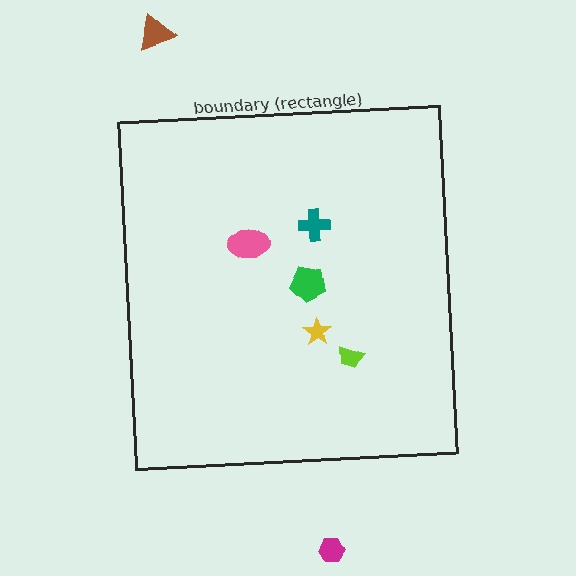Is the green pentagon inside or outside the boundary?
Inside.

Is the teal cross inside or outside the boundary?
Inside.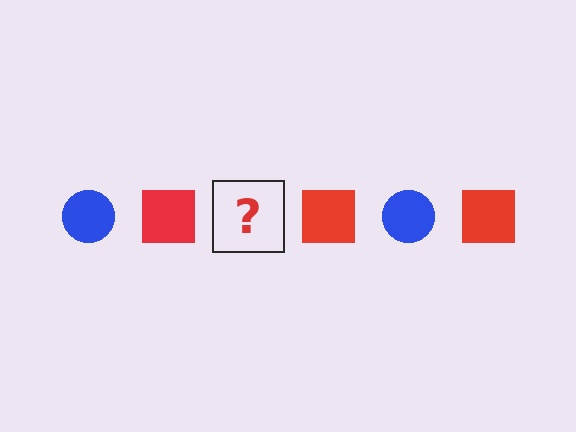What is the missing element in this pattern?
The missing element is a blue circle.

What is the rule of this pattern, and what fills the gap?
The rule is that the pattern alternates between blue circle and red square. The gap should be filled with a blue circle.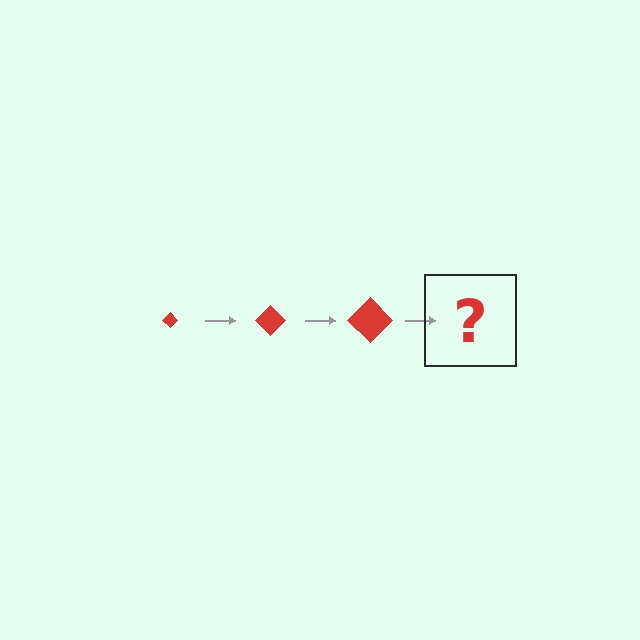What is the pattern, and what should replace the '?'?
The pattern is that the diamond gets progressively larger each step. The '?' should be a red diamond, larger than the previous one.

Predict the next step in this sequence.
The next step is a red diamond, larger than the previous one.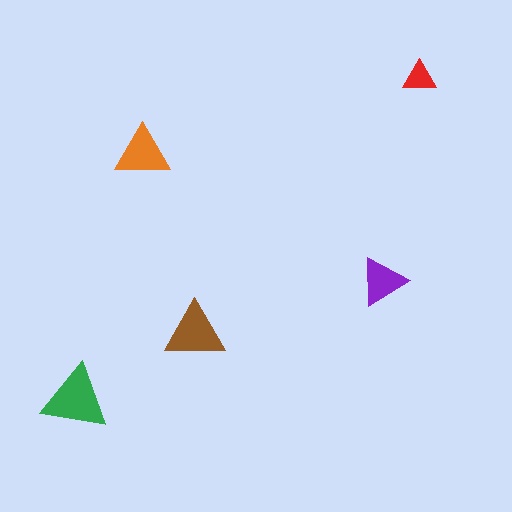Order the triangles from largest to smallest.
the green one, the brown one, the orange one, the purple one, the red one.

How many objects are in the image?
There are 5 objects in the image.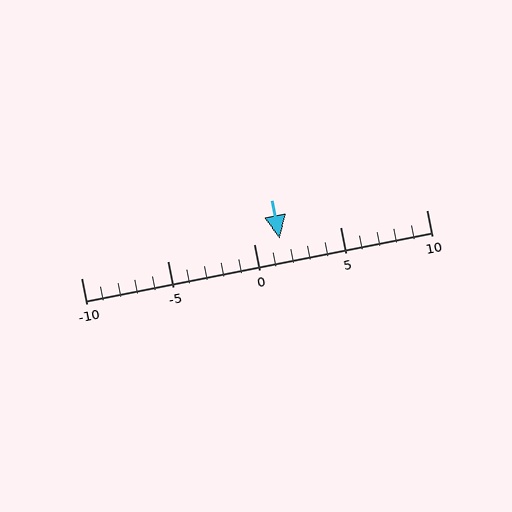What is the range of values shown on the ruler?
The ruler shows values from -10 to 10.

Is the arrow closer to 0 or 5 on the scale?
The arrow is closer to 0.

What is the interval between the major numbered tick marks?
The major tick marks are spaced 5 units apart.